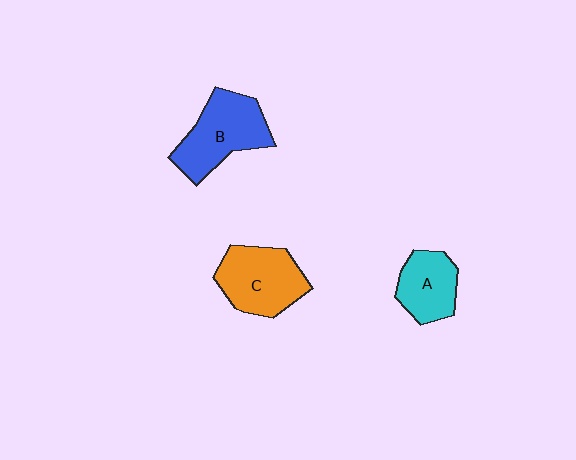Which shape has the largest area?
Shape B (blue).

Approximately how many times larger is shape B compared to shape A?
Approximately 1.4 times.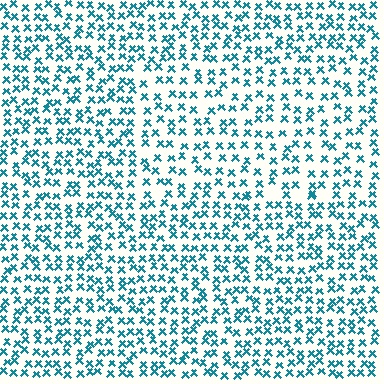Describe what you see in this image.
The image contains small teal elements arranged at two different densities. A rectangle-shaped region is visible where the elements are less densely packed than the surrounding area.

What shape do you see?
I see a rectangle.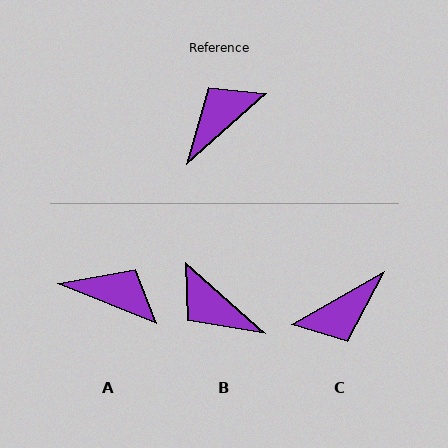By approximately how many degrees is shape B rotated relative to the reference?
Approximately 97 degrees counter-clockwise.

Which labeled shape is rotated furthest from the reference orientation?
C, about 169 degrees away.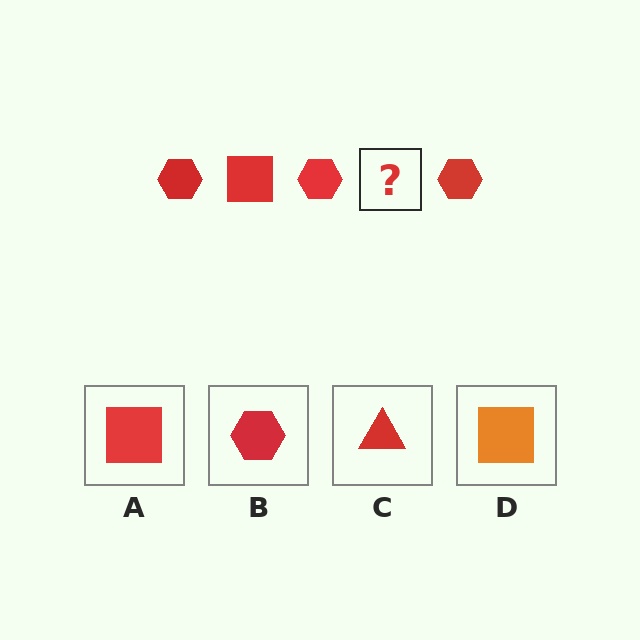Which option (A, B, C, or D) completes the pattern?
A.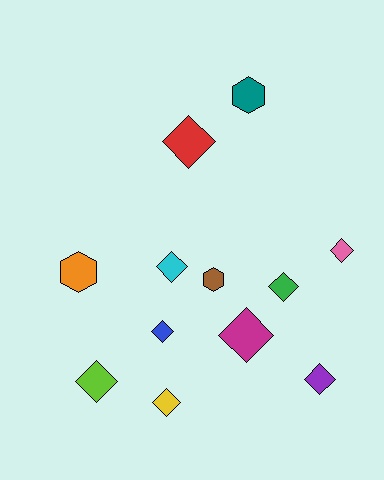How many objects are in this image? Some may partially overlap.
There are 12 objects.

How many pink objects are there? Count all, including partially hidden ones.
There is 1 pink object.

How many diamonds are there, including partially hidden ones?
There are 9 diamonds.